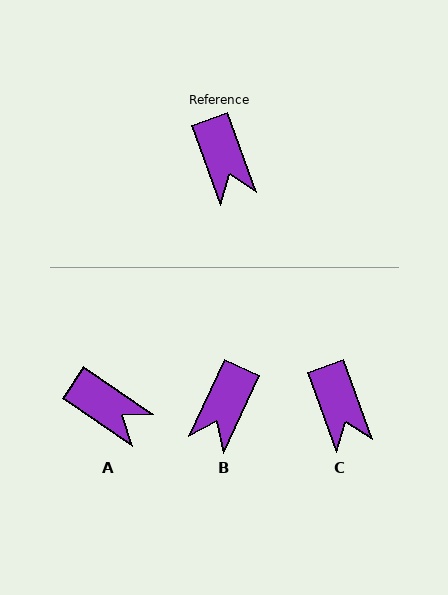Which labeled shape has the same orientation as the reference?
C.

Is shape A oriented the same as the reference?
No, it is off by about 36 degrees.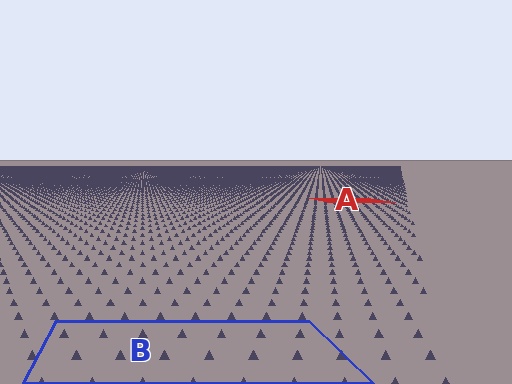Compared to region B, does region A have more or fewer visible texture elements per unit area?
Region A has more texture elements per unit area — they are packed more densely because it is farther away.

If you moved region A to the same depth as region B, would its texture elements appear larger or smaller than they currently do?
They would appear larger. At a closer depth, the same texture elements are projected at a bigger on-screen size.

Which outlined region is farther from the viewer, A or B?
Region A is farther from the viewer — the texture elements inside it appear smaller and more densely packed.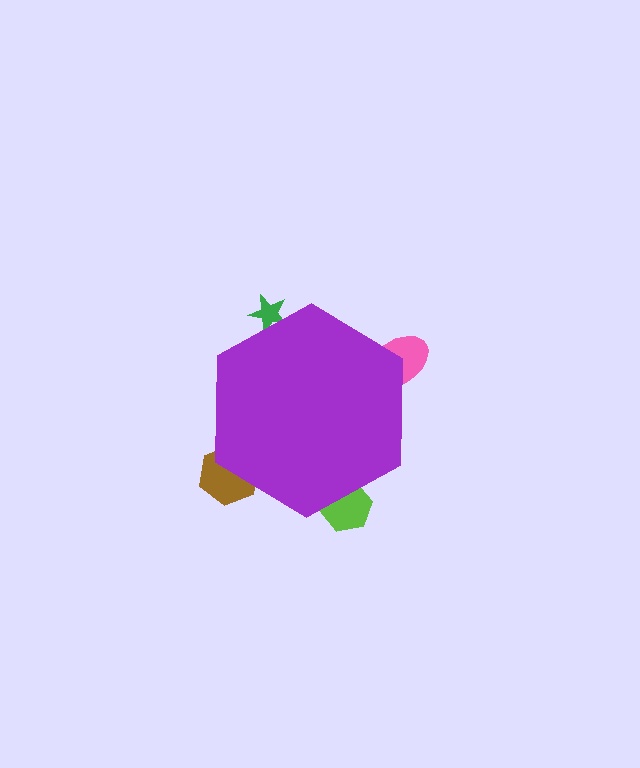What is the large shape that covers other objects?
A purple hexagon.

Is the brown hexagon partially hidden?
Yes, the brown hexagon is partially hidden behind the purple hexagon.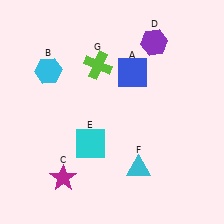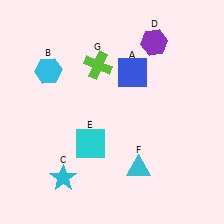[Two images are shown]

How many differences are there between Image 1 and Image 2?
There is 1 difference between the two images.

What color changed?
The star (C) changed from magenta in Image 1 to cyan in Image 2.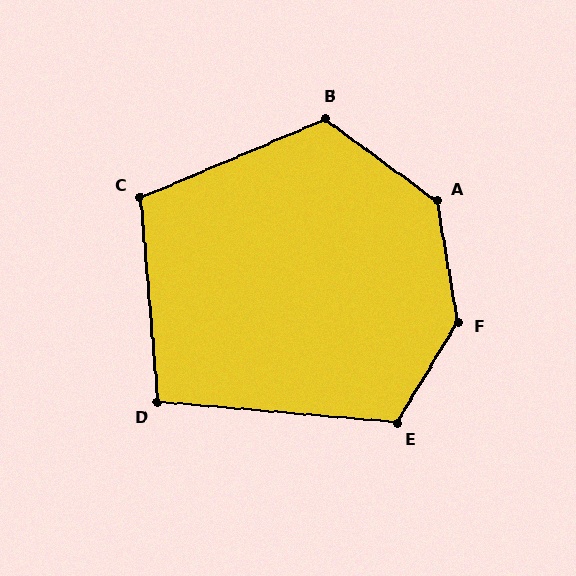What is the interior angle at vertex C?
Approximately 108 degrees (obtuse).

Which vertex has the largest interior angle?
F, at approximately 139 degrees.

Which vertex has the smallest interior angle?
D, at approximately 100 degrees.